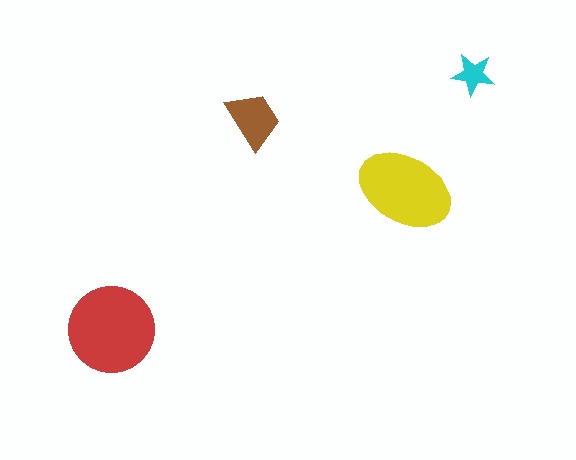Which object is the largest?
The red circle.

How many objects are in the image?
There are 4 objects in the image.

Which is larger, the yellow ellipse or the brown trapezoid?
The yellow ellipse.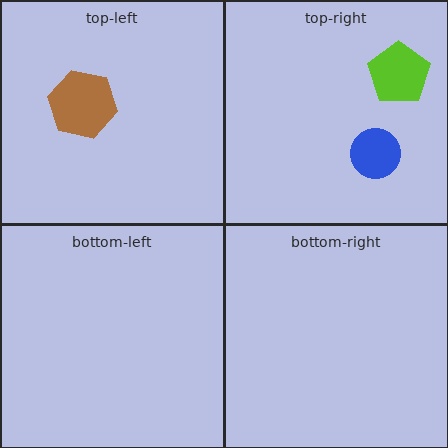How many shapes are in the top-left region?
1.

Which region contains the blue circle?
The top-right region.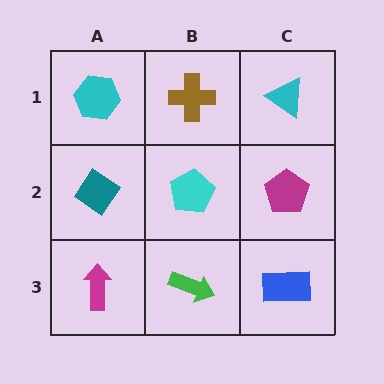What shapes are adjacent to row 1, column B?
A cyan pentagon (row 2, column B), a cyan hexagon (row 1, column A), a cyan triangle (row 1, column C).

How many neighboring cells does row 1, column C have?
2.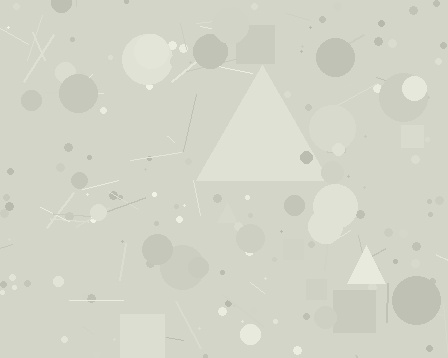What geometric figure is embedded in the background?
A triangle is embedded in the background.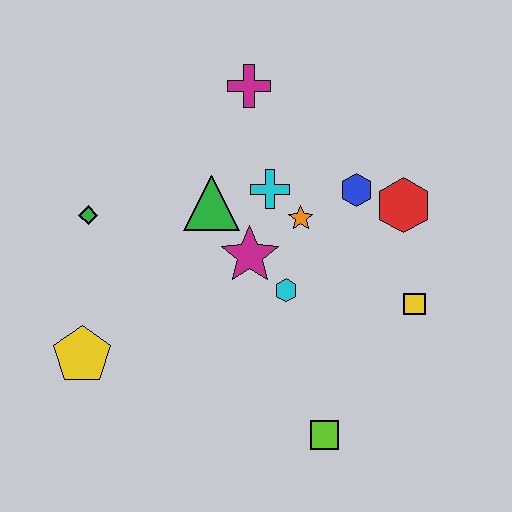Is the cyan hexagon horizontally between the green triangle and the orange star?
Yes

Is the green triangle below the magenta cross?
Yes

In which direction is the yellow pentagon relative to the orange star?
The yellow pentagon is to the left of the orange star.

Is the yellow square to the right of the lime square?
Yes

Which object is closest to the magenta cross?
The cyan cross is closest to the magenta cross.